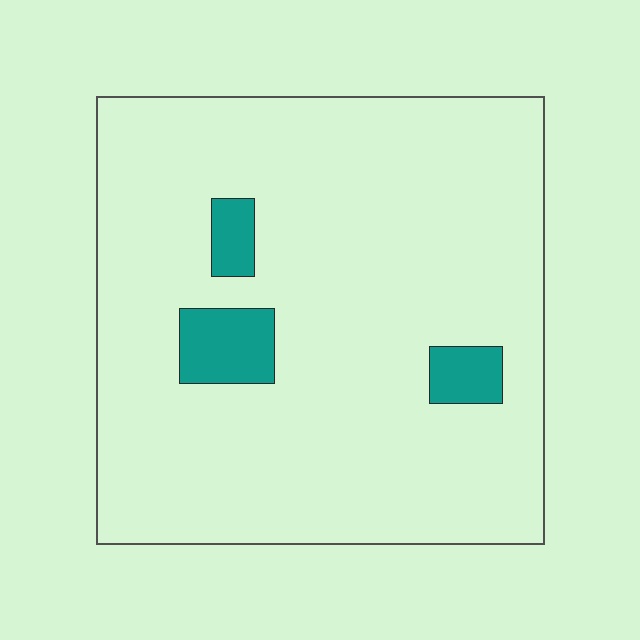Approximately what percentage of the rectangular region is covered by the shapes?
Approximately 5%.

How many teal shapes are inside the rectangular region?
3.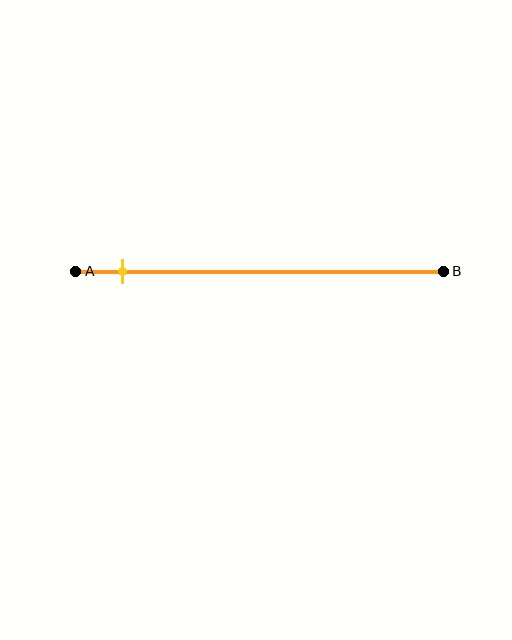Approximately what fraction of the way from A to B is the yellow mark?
The yellow mark is approximately 15% of the way from A to B.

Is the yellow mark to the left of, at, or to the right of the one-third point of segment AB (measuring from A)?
The yellow mark is to the left of the one-third point of segment AB.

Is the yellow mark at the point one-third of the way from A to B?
No, the mark is at about 15% from A, not at the 33% one-third point.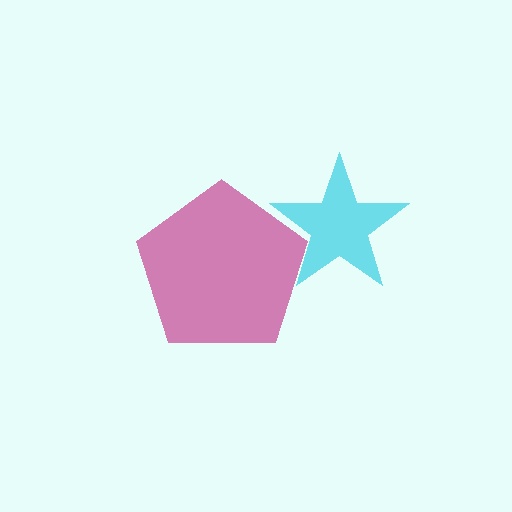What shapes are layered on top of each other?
The layered shapes are: a magenta pentagon, a cyan star.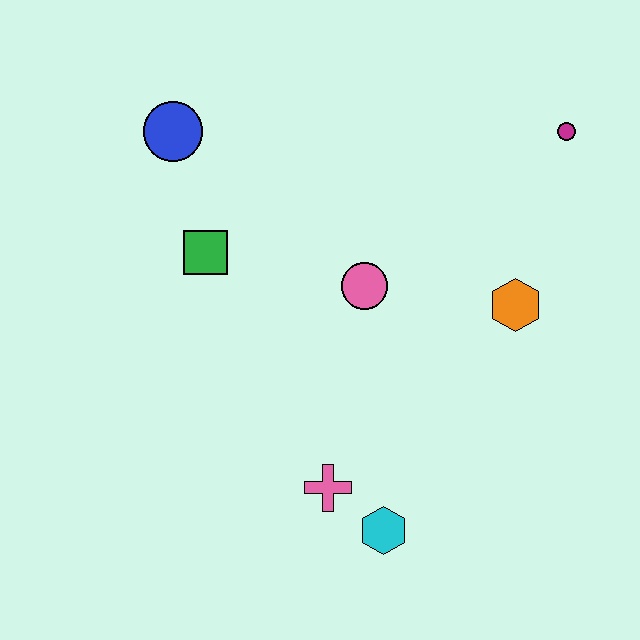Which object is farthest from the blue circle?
The cyan hexagon is farthest from the blue circle.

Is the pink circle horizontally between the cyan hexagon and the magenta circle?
No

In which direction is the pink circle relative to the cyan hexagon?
The pink circle is above the cyan hexagon.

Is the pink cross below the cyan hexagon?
No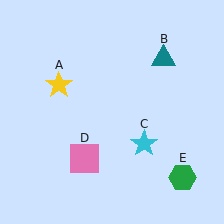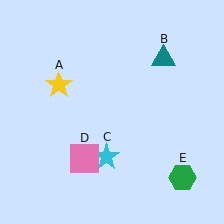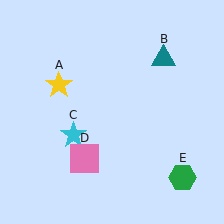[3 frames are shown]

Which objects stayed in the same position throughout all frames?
Yellow star (object A) and teal triangle (object B) and pink square (object D) and green hexagon (object E) remained stationary.